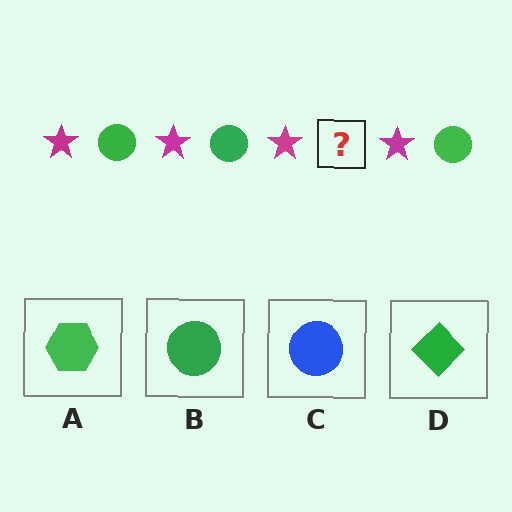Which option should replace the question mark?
Option B.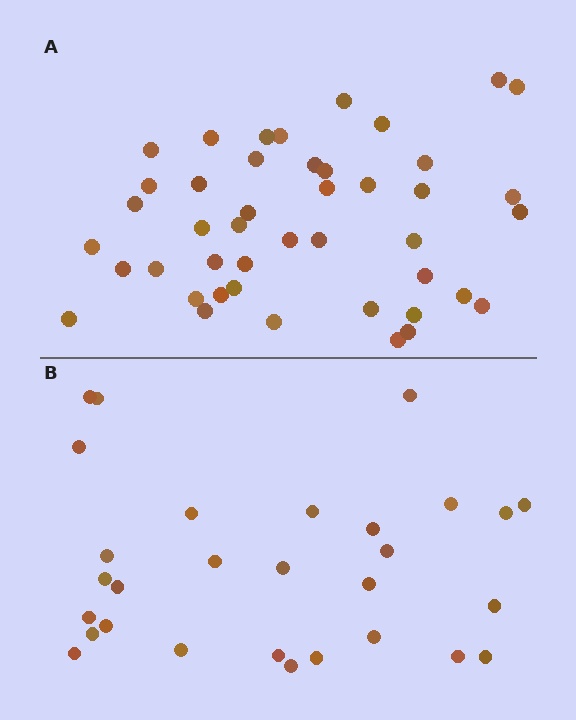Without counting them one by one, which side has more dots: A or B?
Region A (the top region) has more dots.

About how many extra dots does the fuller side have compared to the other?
Region A has approximately 15 more dots than region B.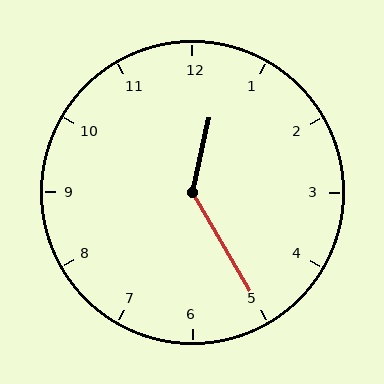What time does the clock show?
12:25.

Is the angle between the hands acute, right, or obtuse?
It is obtuse.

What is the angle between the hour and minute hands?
Approximately 138 degrees.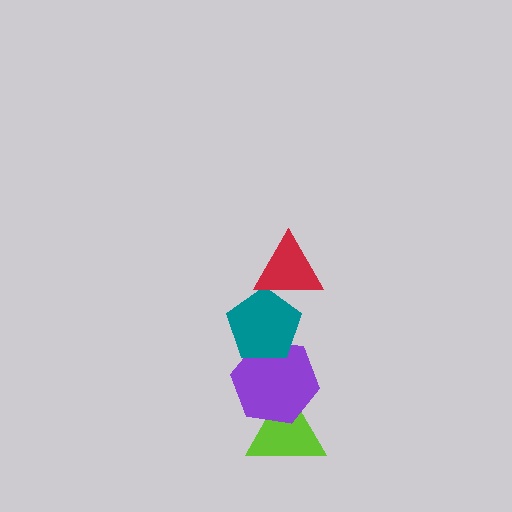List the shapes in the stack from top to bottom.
From top to bottom: the red triangle, the teal pentagon, the purple hexagon, the lime triangle.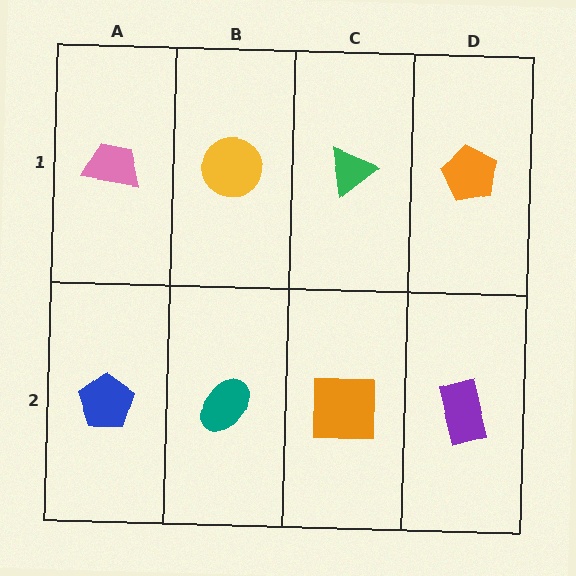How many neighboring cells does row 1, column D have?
2.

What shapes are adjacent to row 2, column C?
A green triangle (row 1, column C), a teal ellipse (row 2, column B), a purple rectangle (row 2, column D).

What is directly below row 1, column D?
A purple rectangle.